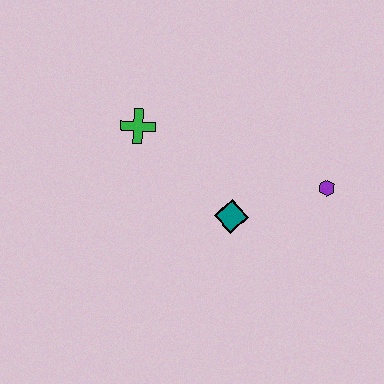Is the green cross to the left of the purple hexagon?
Yes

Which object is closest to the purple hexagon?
The teal diamond is closest to the purple hexagon.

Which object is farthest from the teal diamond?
The green cross is farthest from the teal diamond.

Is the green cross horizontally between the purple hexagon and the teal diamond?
No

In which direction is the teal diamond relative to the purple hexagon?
The teal diamond is to the left of the purple hexagon.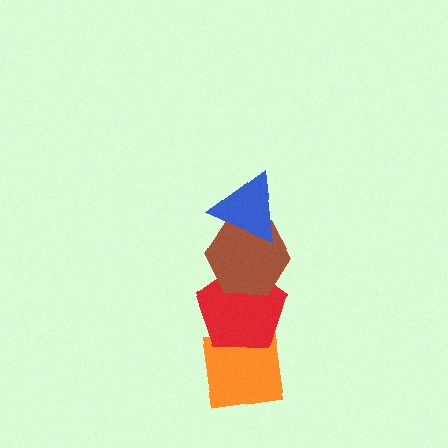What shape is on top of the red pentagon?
The brown hexagon is on top of the red pentagon.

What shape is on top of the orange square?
The red pentagon is on top of the orange square.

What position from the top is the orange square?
The orange square is 4th from the top.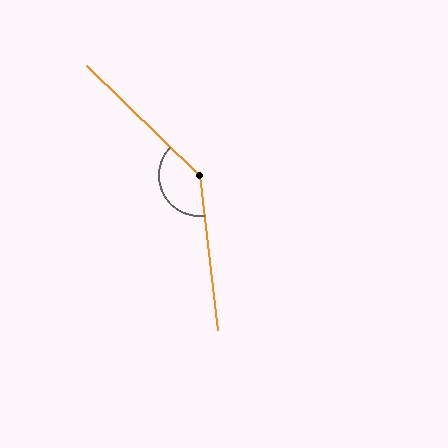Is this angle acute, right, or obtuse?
It is obtuse.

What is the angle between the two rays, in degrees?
Approximately 141 degrees.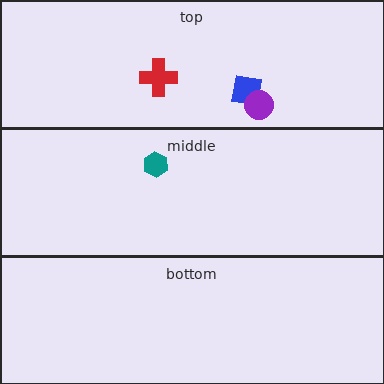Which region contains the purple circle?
The top region.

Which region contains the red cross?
The top region.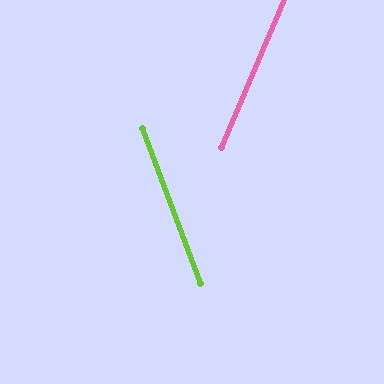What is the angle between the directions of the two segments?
Approximately 43 degrees.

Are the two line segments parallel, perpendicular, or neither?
Neither parallel nor perpendicular — they differ by about 43°.